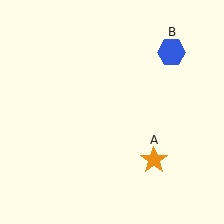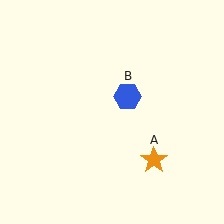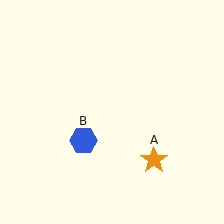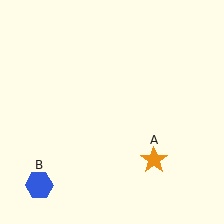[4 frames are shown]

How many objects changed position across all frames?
1 object changed position: blue hexagon (object B).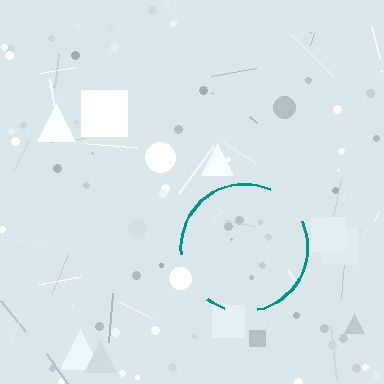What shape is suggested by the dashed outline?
The dashed outline suggests a circle.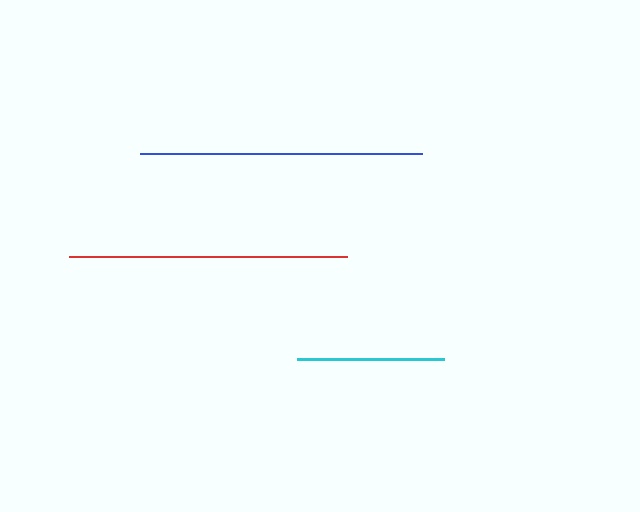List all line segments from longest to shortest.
From longest to shortest: blue, red, cyan.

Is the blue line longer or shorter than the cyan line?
The blue line is longer than the cyan line.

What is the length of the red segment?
The red segment is approximately 278 pixels long.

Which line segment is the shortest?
The cyan line is the shortest at approximately 147 pixels.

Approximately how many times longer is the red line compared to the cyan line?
The red line is approximately 1.9 times the length of the cyan line.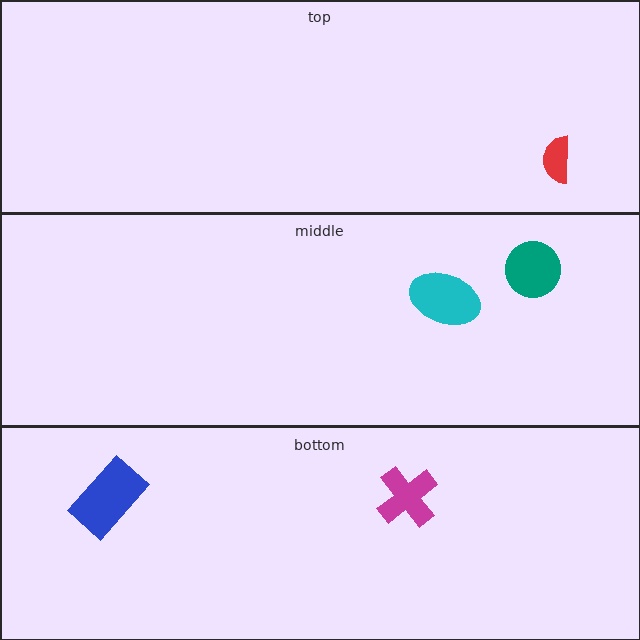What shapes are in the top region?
The red semicircle.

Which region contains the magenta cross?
The bottom region.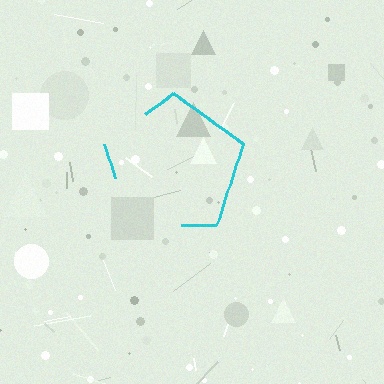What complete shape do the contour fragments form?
The contour fragments form a pentagon.